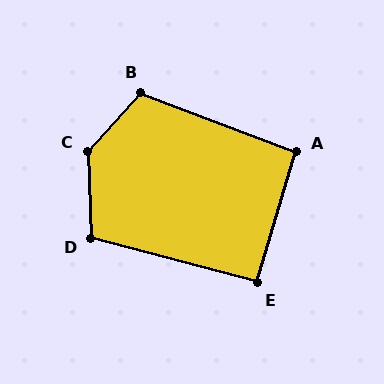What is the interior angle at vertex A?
Approximately 94 degrees (approximately right).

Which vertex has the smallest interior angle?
E, at approximately 92 degrees.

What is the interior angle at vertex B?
Approximately 111 degrees (obtuse).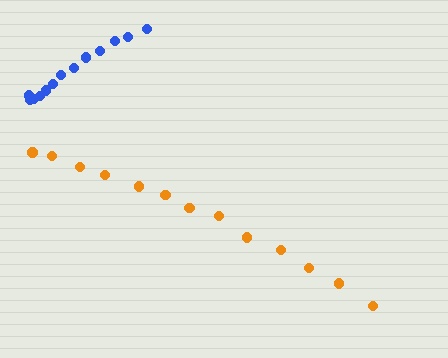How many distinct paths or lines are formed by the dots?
There are 2 distinct paths.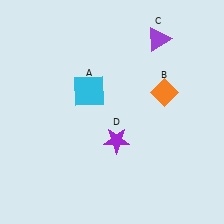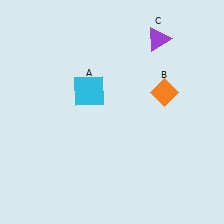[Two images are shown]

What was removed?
The purple star (D) was removed in Image 2.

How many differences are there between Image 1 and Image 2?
There is 1 difference between the two images.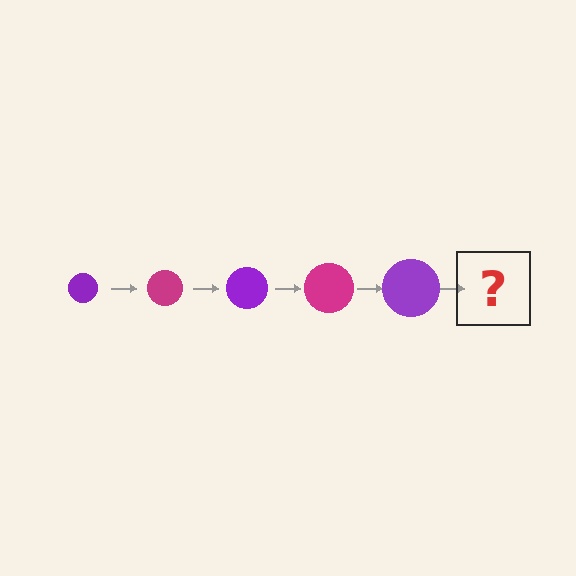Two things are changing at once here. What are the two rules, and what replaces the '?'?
The two rules are that the circle grows larger each step and the color cycles through purple and magenta. The '?' should be a magenta circle, larger than the previous one.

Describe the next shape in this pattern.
It should be a magenta circle, larger than the previous one.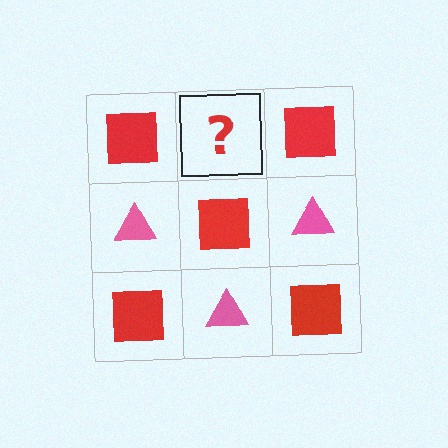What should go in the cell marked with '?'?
The missing cell should contain a pink triangle.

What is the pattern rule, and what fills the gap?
The rule is that it alternates red square and pink triangle in a checkerboard pattern. The gap should be filled with a pink triangle.